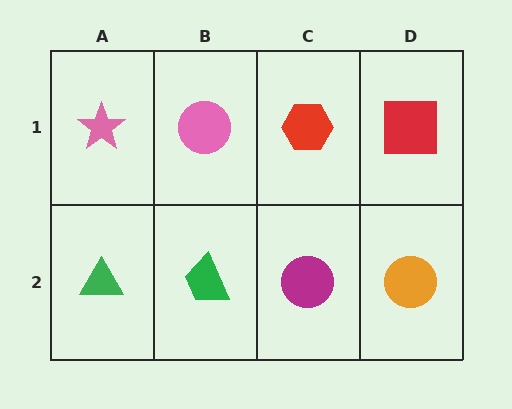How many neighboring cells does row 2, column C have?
3.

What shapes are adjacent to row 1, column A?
A green triangle (row 2, column A), a pink circle (row 1, column B).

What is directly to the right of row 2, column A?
A green trapezoid.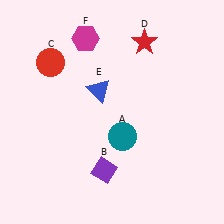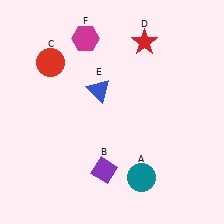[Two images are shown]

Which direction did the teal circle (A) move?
The teal circle (A) moved down.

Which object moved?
The teal circle (A) moved down.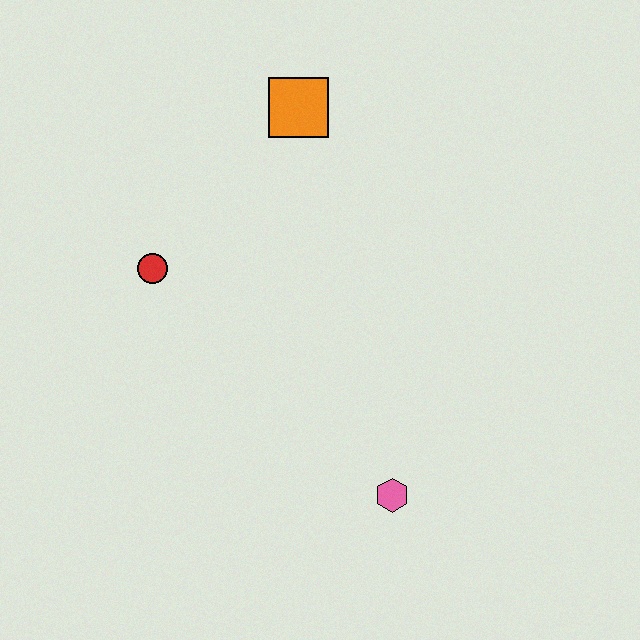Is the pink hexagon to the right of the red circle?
Yes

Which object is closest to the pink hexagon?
The red circle is closest to the pink hexagon.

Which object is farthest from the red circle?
The pink hexagon is farthest from the red circle.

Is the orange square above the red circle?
Yes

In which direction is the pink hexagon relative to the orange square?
The pink hexagon is below the orange square.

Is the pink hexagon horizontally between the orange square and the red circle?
No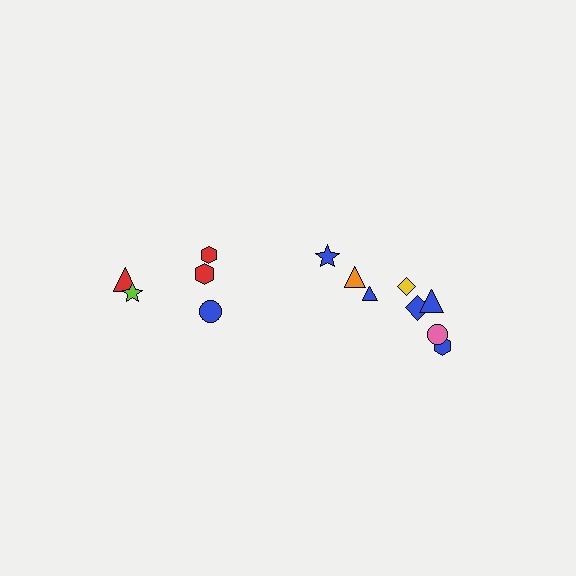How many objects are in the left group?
There are 5 objects.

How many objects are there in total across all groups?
There are 13 objects.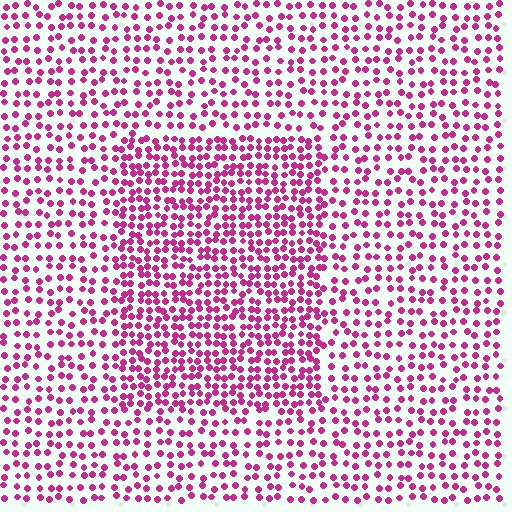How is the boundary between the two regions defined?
The boundary is defined by a change in element density (approximately 1.7x ratio). All elements are the same color, size, and shape.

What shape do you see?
I see a rectangle.